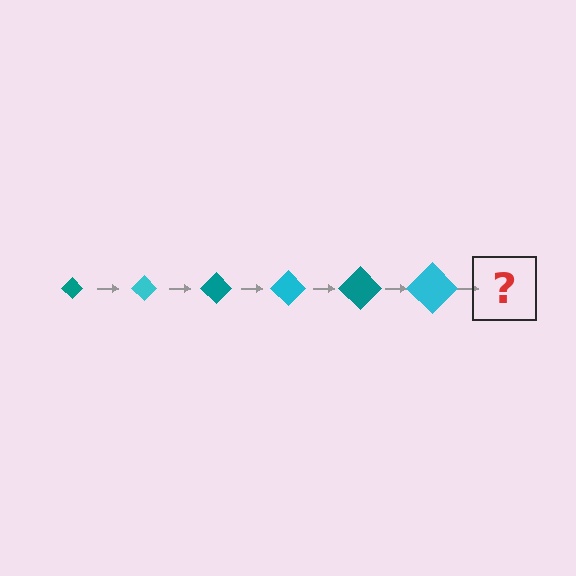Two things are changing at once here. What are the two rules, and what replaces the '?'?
The two rules are that the diamond grows larger each step and the color cycles through teal and cyan. The '?' should be a teal diamond, larger than the previous one.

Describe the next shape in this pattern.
It should be a teal diamond, larger than the previous one.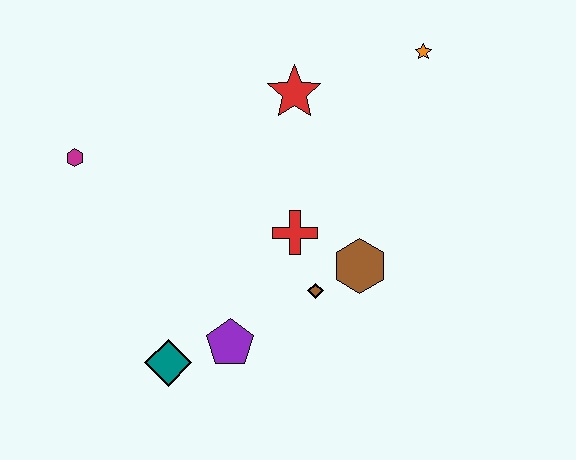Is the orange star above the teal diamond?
Yes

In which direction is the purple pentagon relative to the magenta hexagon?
The purple pentagon is below the magenta hexagon.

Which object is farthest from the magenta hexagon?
The orange star is farthest from the magenta hexagon.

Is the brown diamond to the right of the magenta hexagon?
Yes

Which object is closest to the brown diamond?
The brown hexagon is closest to the brown diamond.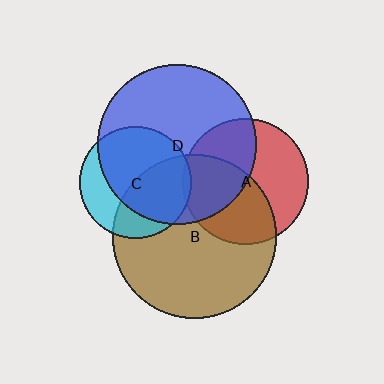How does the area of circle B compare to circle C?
Approximately 2.1 times.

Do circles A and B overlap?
Yes.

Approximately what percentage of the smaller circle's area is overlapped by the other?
Approximately 50%.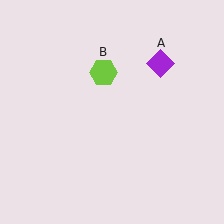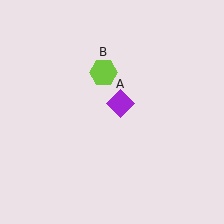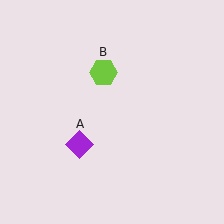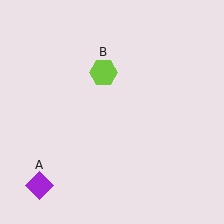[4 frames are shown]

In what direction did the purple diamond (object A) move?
The purple diamond (object A) moved down and to the left.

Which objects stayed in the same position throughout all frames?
Lime hexagon (object B) remained stationary.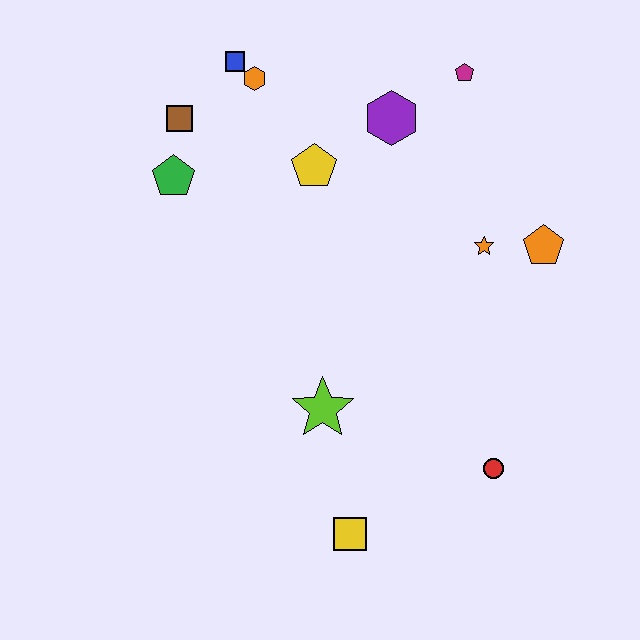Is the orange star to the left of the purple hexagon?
No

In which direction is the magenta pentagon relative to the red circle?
The magenta pentagon is above the red circle.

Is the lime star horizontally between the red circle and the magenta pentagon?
No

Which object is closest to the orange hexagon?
The blue square is closest to the orange hexagon.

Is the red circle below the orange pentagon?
Yes